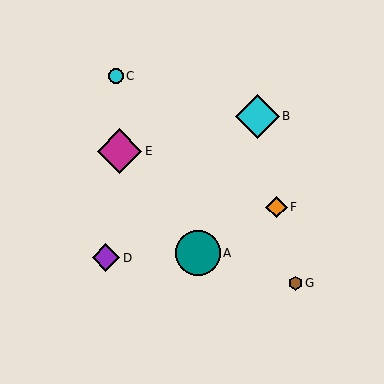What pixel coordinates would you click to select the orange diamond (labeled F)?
Click at (276, 207) to select the orange diamond F.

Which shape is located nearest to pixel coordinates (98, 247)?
The purple diamond (labeled D) at (106, 258) is nearest to that location.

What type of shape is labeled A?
Shape A is a teal circle.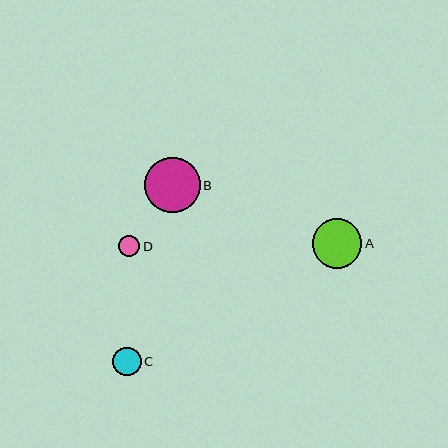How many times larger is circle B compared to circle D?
Circle B is approximately 2.6 times the size of circle D.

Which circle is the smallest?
Circle D is the smallest with a size of approximately 21 pixels.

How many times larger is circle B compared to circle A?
Circle B is approximately 1.1 times the size of circle A.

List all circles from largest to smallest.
From largest to smallest: B, A, C, D.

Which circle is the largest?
Circle B is the largest with a size of approximately 55 pixels.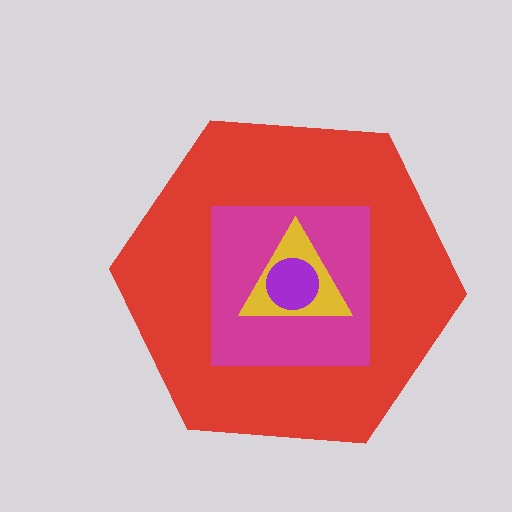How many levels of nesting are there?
4.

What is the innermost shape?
The purple circle.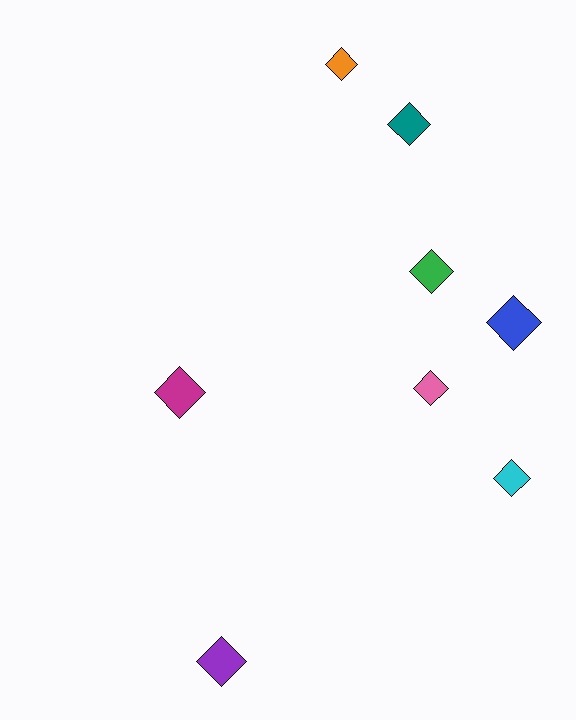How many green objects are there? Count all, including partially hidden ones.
There is 1 green object.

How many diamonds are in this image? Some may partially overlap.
There are 8 diamonds.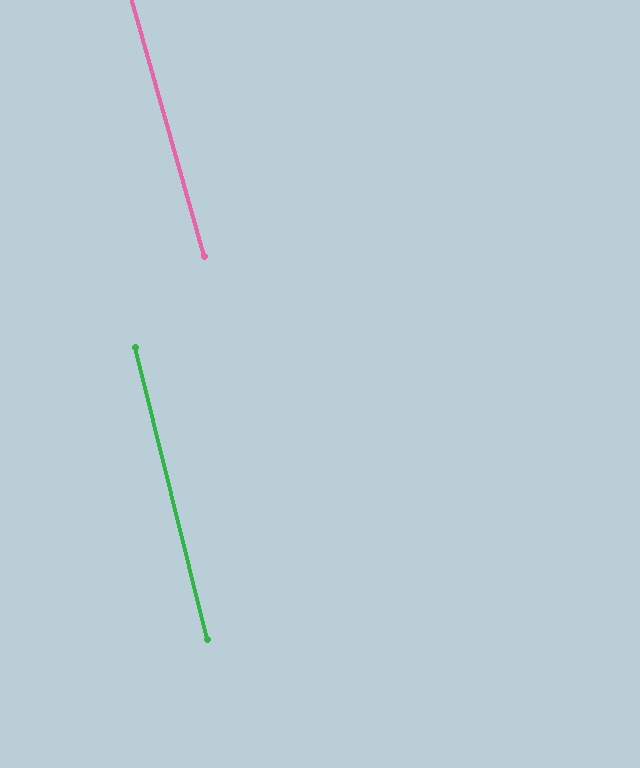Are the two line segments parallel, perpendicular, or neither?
Parallel — their directions differ by only 1.8°.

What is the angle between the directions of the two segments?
Approximately 2 degrees.